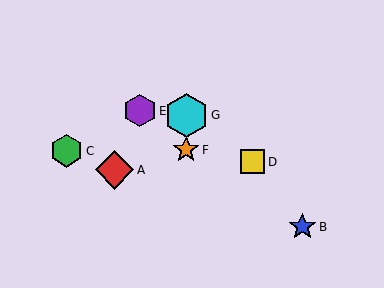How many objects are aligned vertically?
2 objects (F, G) are aligned vertically.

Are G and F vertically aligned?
Yes, both are at x≈186.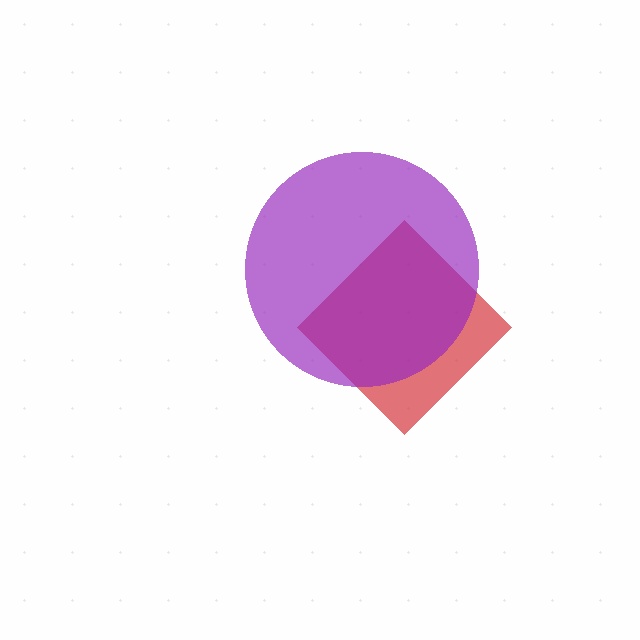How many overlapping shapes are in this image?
There are 2 overlapping shapes in the image.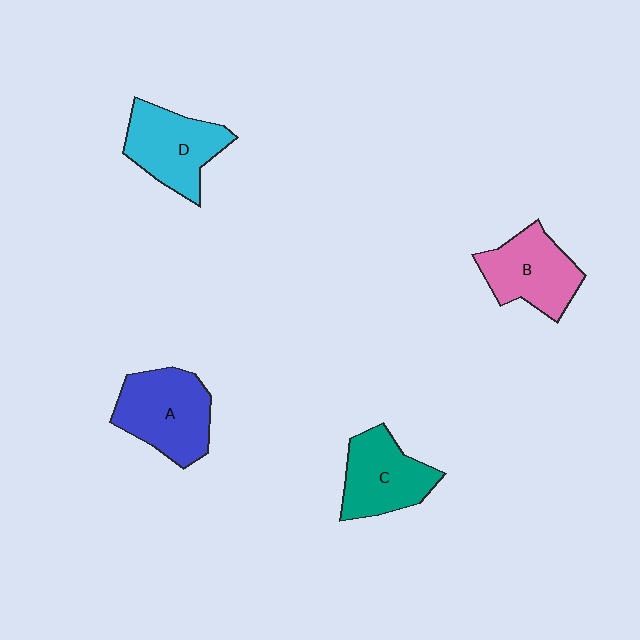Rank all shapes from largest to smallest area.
From largest to smallest: A (blue), D (cyan), B (pink), C (teal).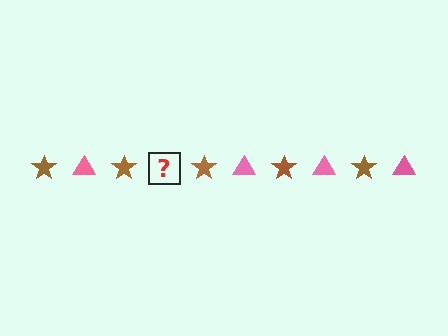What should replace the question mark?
The question mark should be replaced with a pink triangle.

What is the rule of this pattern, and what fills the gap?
The rule is that the pattern alternates between brown star and pink triangle. The gap should be filled with a pink triangle.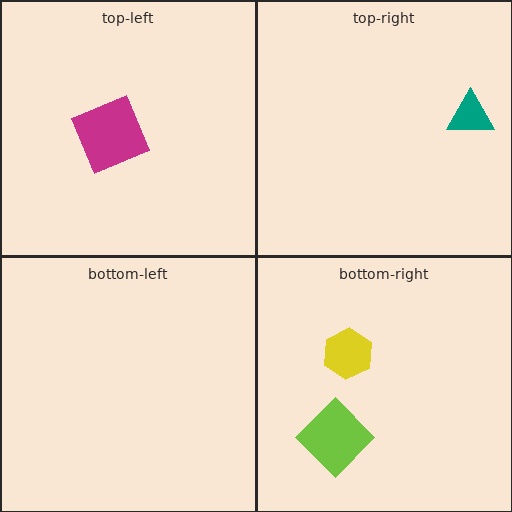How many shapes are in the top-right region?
1.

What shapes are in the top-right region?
The teal triangle.